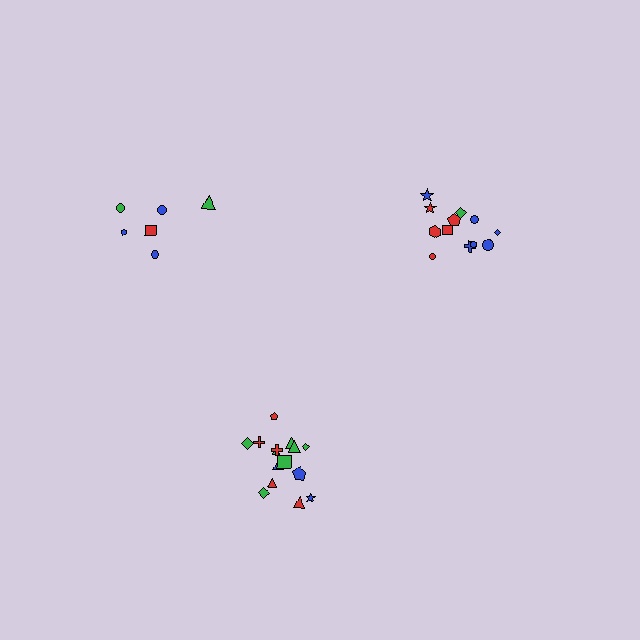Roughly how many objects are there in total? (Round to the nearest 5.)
Roughly 35 objects in total.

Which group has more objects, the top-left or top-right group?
The top-right group.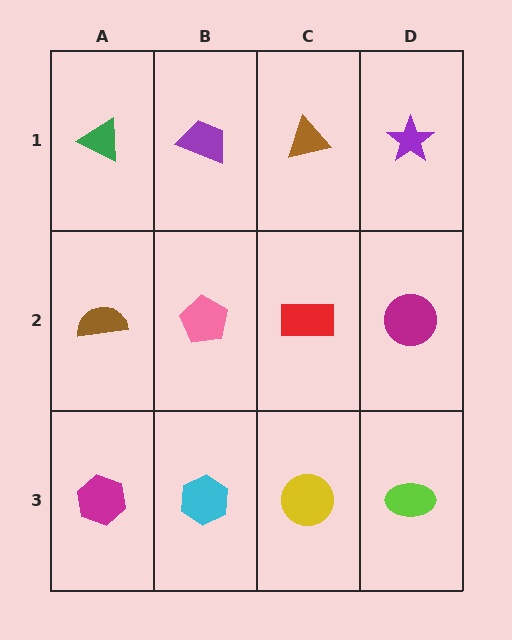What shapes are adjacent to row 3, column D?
A magenta circle (row 2, column D), a yellow circle (row 3, column C).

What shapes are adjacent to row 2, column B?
A purple trapezoid (row 1, column B), a cyan hexagon (row 3, column B), a brown semicircle (row 2, column A), a red rectangle (row 2, column C).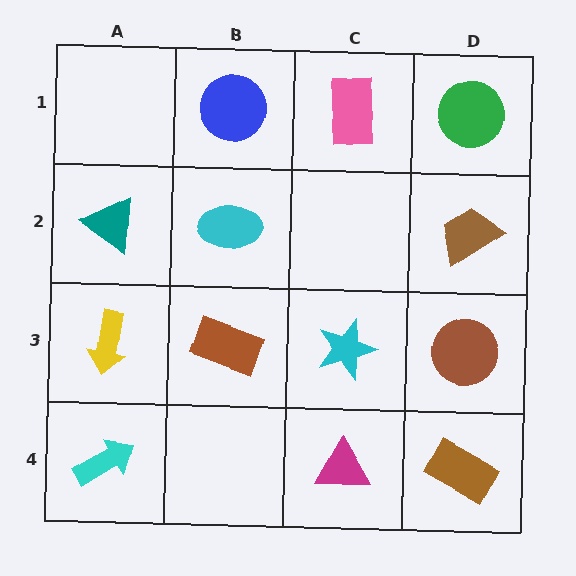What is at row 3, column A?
A yellow arrow.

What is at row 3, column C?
A cyan star.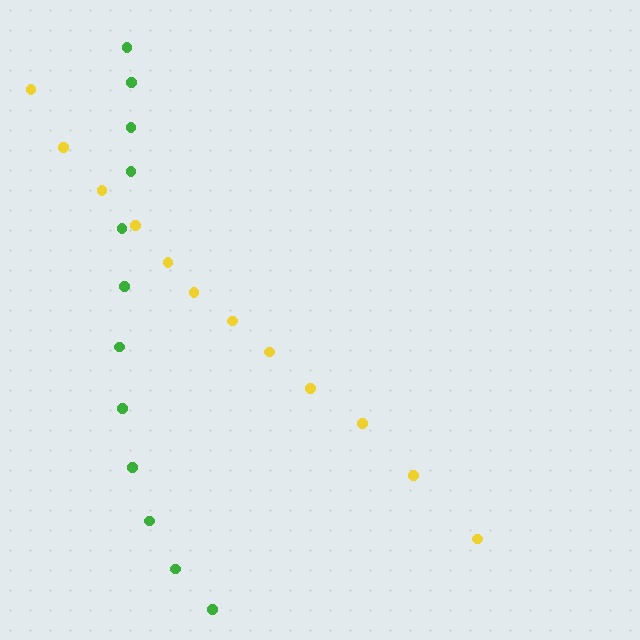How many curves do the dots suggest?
There are 2 distinct paths.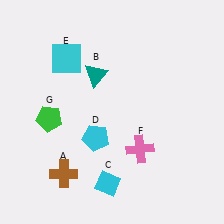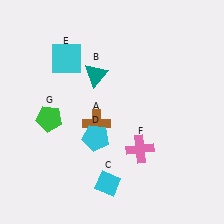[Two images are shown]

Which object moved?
The brown cross (A) moved up.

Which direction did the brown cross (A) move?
The brown cross (A) moved up.